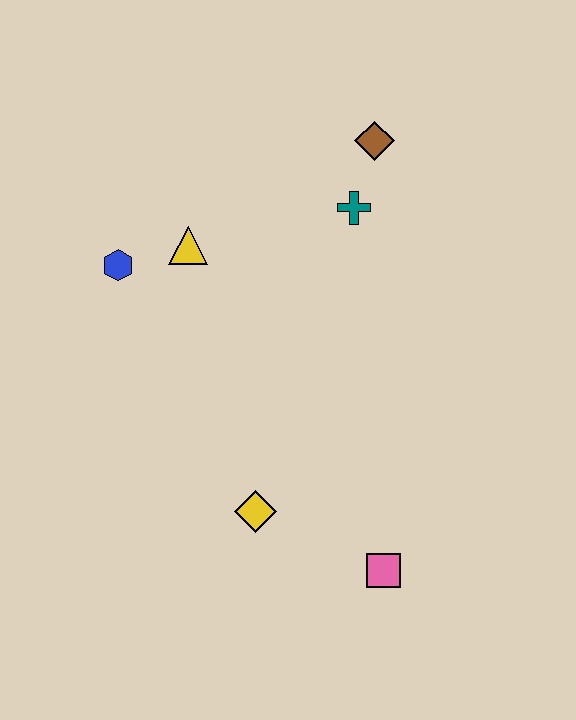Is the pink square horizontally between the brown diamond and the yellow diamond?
No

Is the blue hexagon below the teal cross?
Yes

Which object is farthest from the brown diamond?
The pink square is farthest from the brown diamond.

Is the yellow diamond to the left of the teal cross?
Yes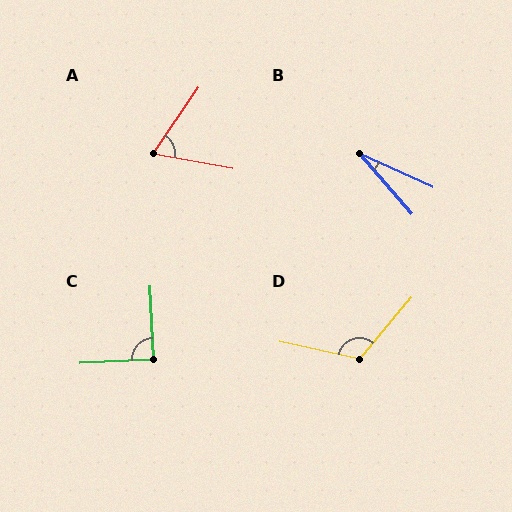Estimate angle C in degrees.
Approximately 90 degrees.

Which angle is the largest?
D, at approximately 118 degrees.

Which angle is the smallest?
B, at approximately 25 degrees.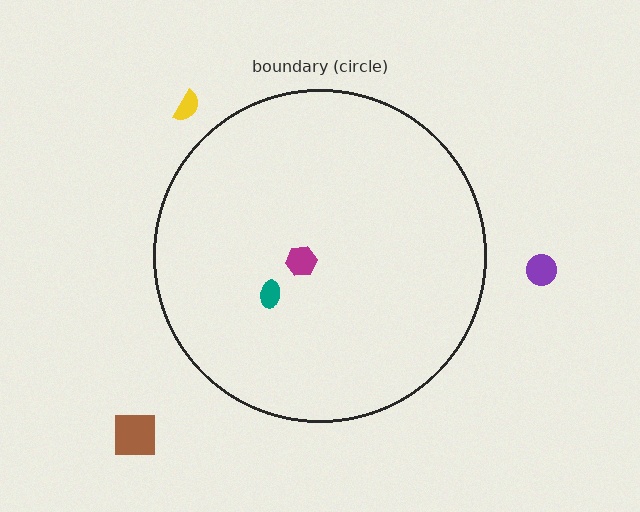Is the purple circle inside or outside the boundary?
Outside.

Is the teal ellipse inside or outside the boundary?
Inside.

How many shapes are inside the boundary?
2 inside, 3 outside.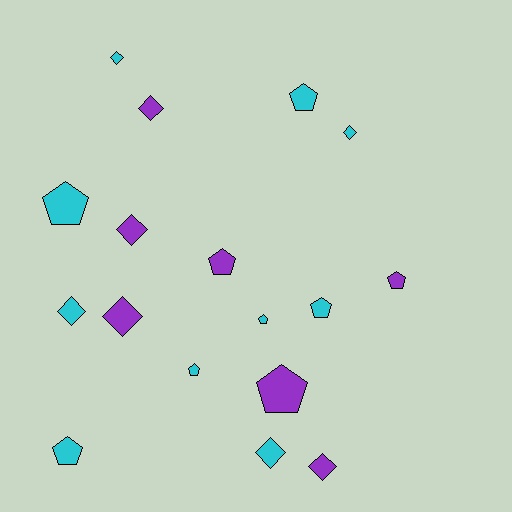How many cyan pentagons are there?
There are 6 cyan pentagons.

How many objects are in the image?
There are 17 objects.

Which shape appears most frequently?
Pentagon, with 9 objects.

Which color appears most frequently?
Cyan, with 10 objects.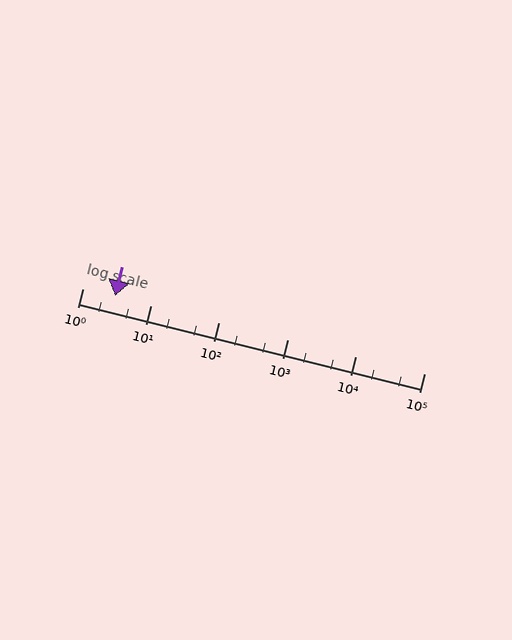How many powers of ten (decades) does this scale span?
The scale spans 5 decades, from 1 to 100000.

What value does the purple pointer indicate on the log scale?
The pointer indicates approximately 3.